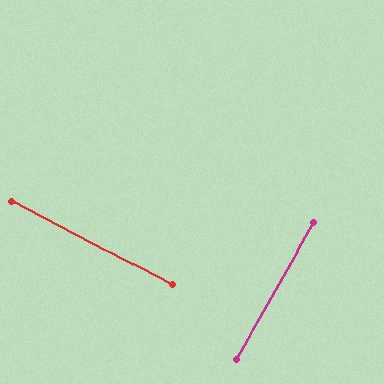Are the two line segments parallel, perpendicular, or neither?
Perpendicular — they meet at approximately 88°.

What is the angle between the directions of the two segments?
Approximately 88 degrees.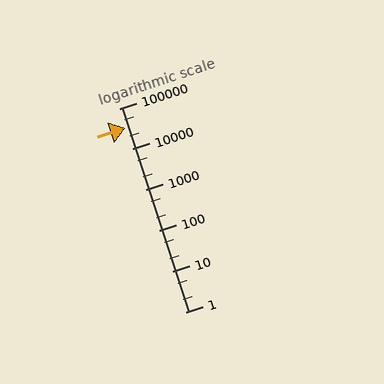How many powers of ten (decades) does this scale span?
The scale spans 5 decades, from 1 to 100000.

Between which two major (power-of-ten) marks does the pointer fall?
The pointer is between 10000 and 100000.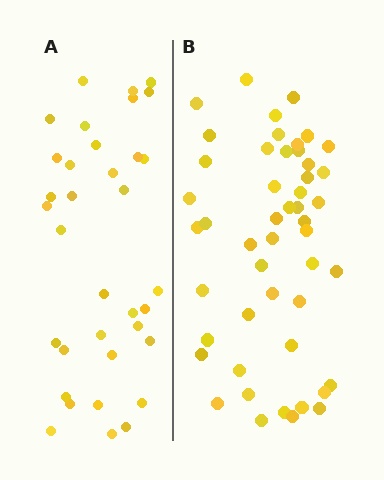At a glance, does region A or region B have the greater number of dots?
Region B (the right region) has more dots.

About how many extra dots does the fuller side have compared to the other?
Region B has approximately 15 more dots than region A.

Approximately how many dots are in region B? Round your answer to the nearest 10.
About 50 dots. (The exact count is 49, which rounds to 50.)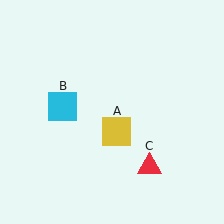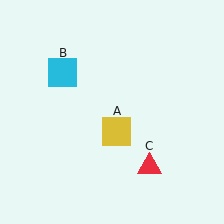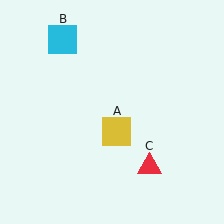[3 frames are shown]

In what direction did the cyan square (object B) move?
The cyan square (object B) moved up.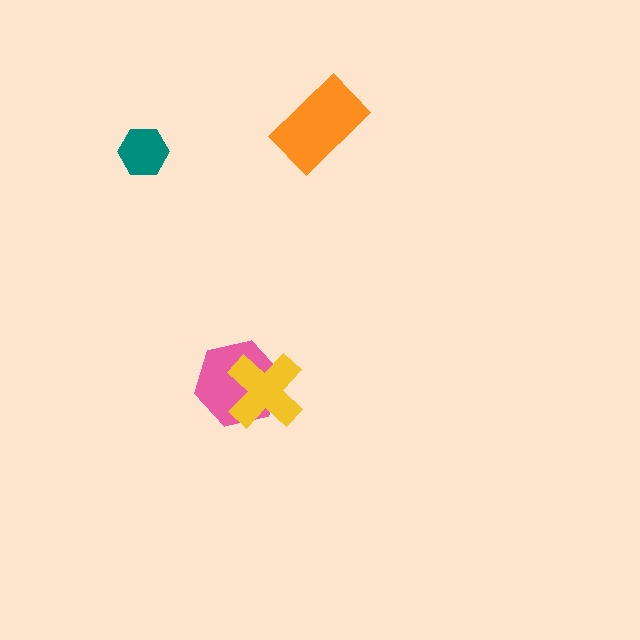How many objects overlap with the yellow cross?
1 object overlaps with the yellow cross.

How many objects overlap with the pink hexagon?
1 object overlaps with the pink hexagon.